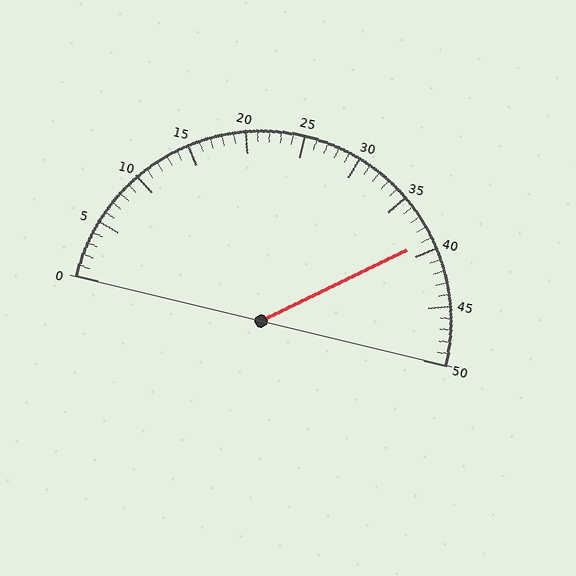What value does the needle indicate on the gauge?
The needle indicates approximately 39.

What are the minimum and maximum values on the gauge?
The gauge ranges from 0 to 50.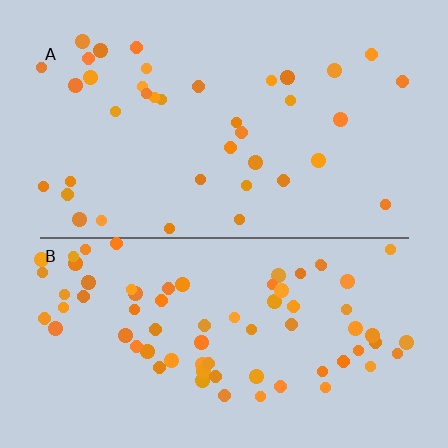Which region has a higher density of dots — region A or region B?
B (the bottom).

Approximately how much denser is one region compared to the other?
Approximately 1.9× — region B over region A.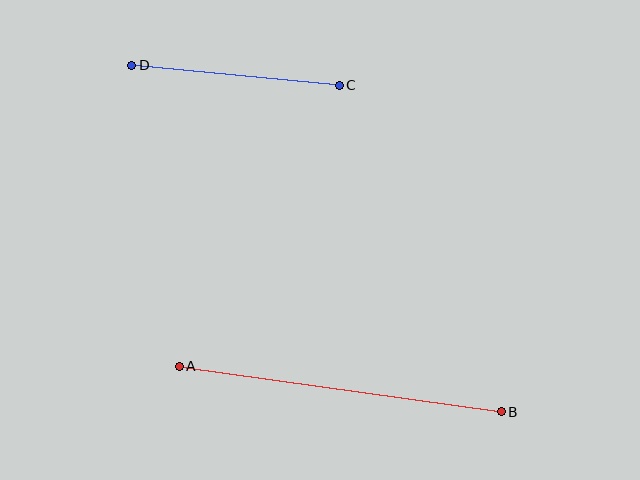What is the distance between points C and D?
The distance is approximately 209 pixels.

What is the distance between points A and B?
The distance is approximately 325 pixels.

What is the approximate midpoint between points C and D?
The midpoint is at approximately (236, 75) pixels.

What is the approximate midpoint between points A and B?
The midpoint is at approximately (340, 389) pixels.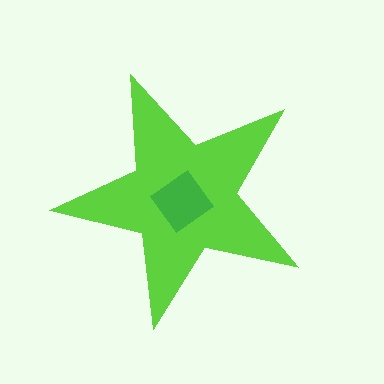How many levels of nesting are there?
2.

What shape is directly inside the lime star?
The green diamond.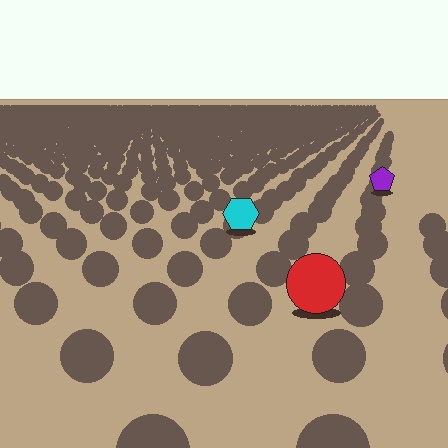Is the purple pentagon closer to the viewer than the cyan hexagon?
No. The cyan hexagon is closer — you can tell from the texture gradient: the ground texture is coarser near it.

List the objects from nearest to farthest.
From nearest to farthest: the red circle, the cyan hexagon, the purple pentagon.